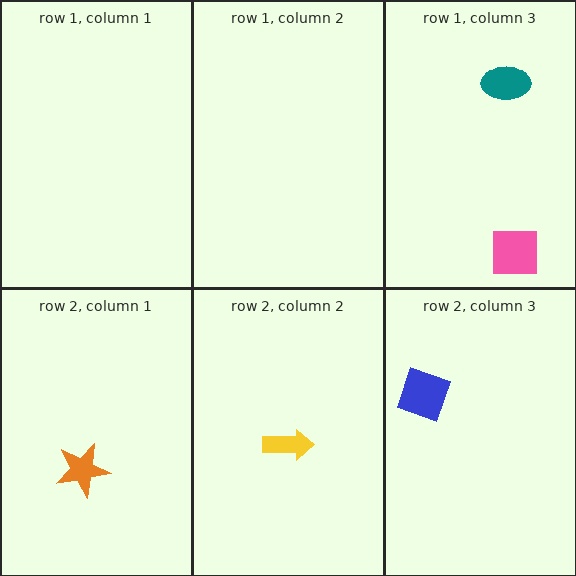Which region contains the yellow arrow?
The row 2, column 2 region.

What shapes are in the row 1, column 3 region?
The pink square, the teal ellipse.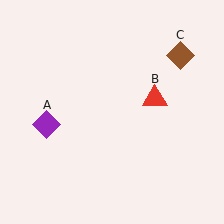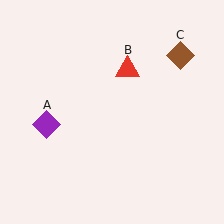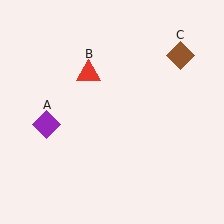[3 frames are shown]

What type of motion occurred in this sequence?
The red triangle (object B) rotated counterclockwise around the center of the scene.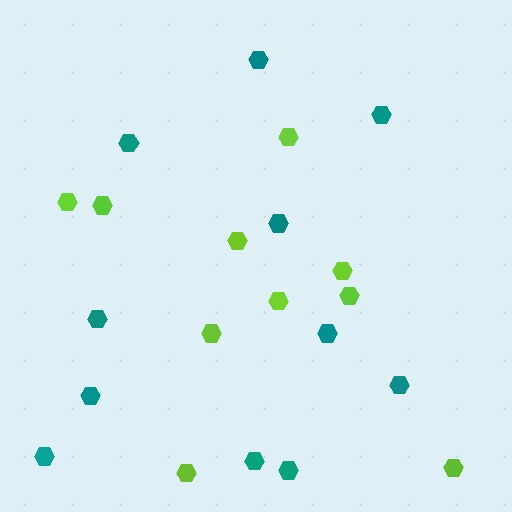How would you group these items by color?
There are 2 groups: one group of lime hexagons (10) and one group of teal hexagons (11).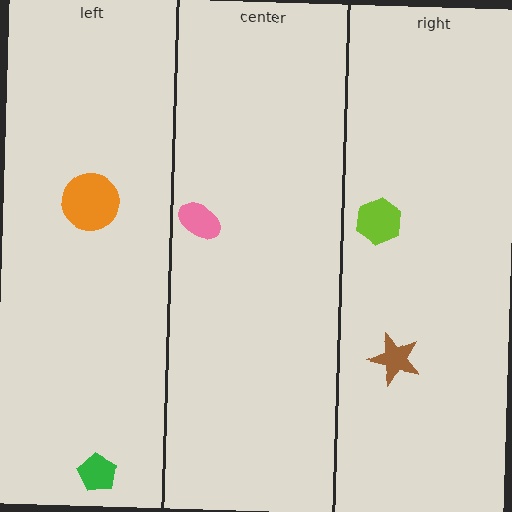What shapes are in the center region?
The pink ellipse.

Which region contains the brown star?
The right region.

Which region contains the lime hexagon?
The right region.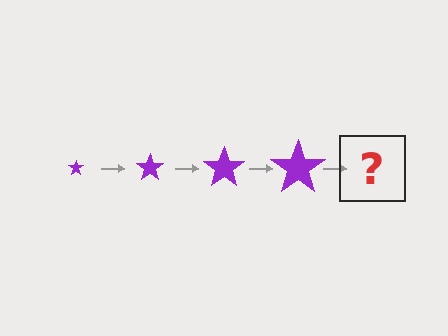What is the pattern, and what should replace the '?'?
The pattern is that the star gets progressively larger each step. The '?' should be a purple star, larger than the previous one.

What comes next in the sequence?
The next element should be a purple star, larger than the previous one.